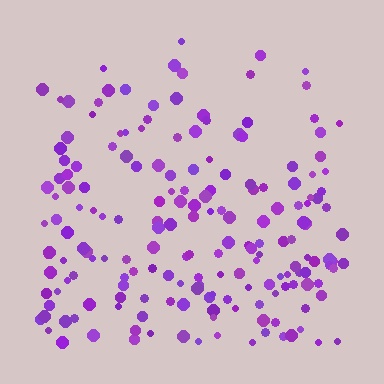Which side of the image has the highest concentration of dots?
The bottom.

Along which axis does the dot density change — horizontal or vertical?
Vertical.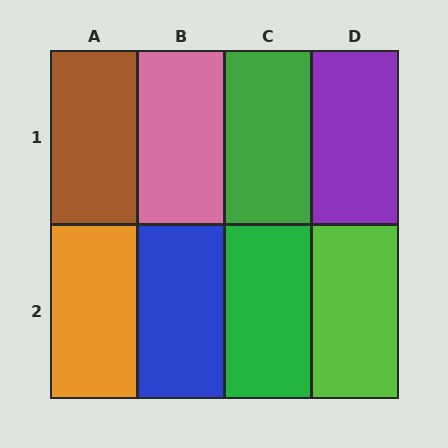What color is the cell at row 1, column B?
Pink.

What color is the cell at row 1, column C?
Green.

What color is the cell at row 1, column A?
Brown.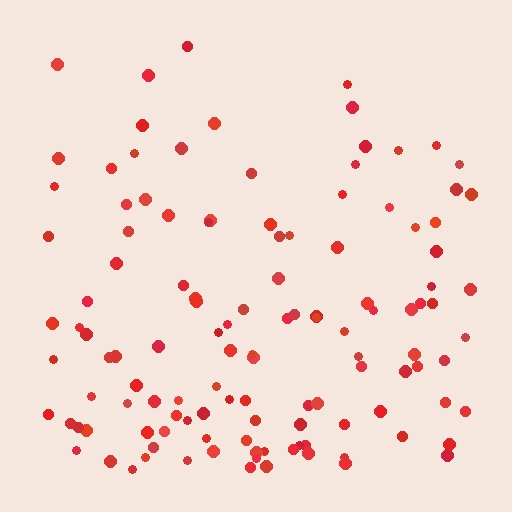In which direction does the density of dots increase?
From top to bottom, with the bottom side densest.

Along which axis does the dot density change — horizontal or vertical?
Vertical.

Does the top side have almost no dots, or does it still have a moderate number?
Still a moderate number, just noticeably fewer than the bottom.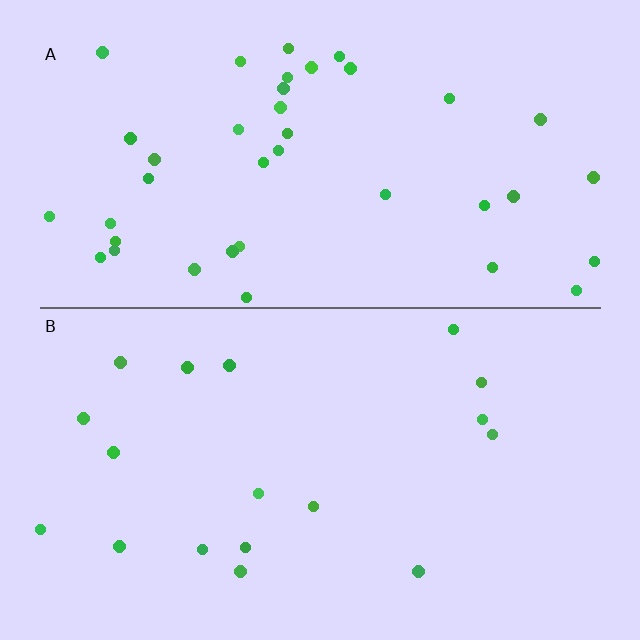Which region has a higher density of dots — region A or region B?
A (the top).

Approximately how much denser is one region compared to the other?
Approximately 2.2× — region A over region B.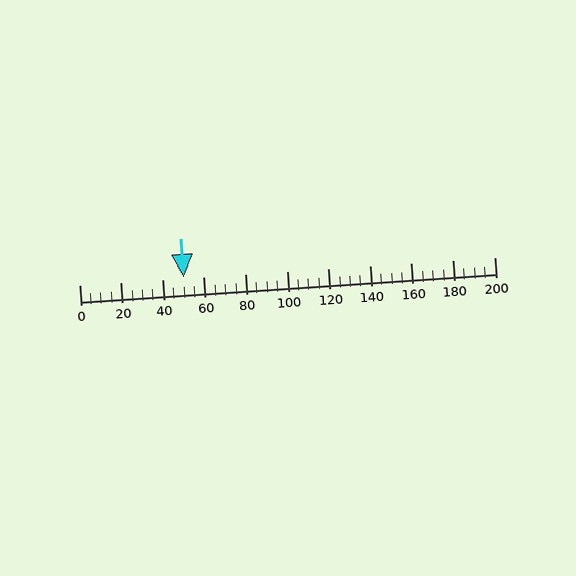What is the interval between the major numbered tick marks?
The major tick marks are spaced 20 units apart.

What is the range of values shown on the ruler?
The ruler shows values from 0 to 200.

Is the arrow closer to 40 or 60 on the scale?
The arrow is closer to 60.